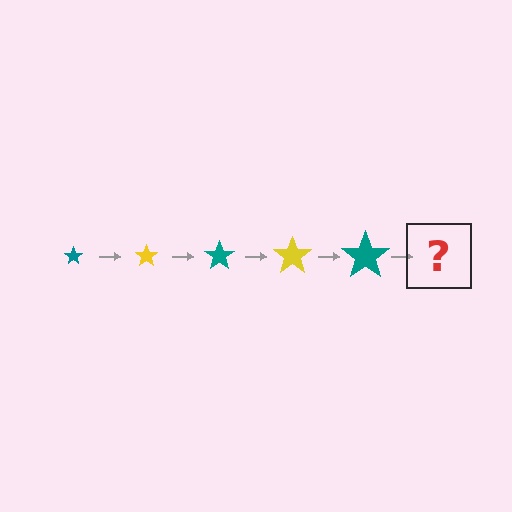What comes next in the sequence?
The next element should be a yellow star, larger than the previous one.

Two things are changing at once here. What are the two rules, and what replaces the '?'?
The two rules are that the star grows larger each step and the color cycles through teal and yellow. The '?' should be a yellow star, larger than the previous one.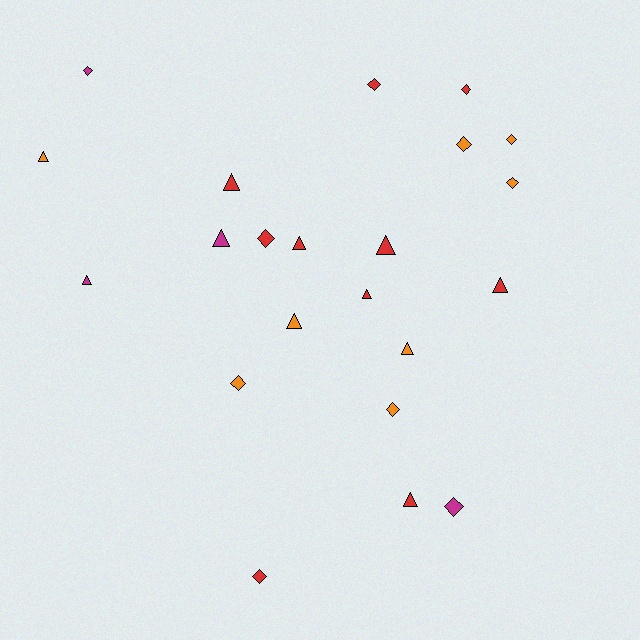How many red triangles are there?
There are 6 red triangles.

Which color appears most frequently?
Red, with 10 objects.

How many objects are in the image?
There are 22 objects.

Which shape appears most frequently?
Triangle, with 11 objects.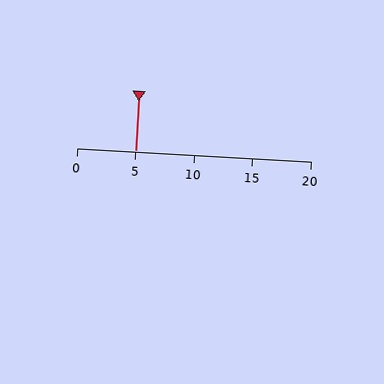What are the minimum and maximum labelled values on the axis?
The axis runs from 0 to 20.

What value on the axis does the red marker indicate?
The marker indicates approximately 5.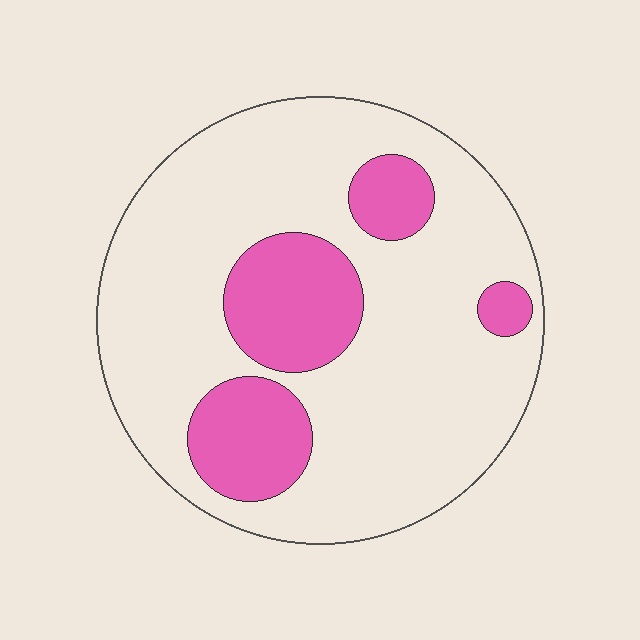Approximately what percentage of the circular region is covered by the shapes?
Approximately 25%.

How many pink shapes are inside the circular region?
4.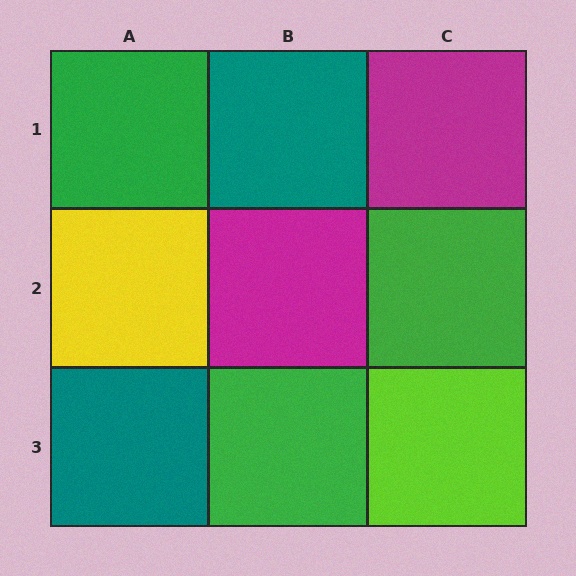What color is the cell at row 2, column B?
Magenta.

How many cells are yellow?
1 cell is yellow.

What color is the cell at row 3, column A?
Teal.